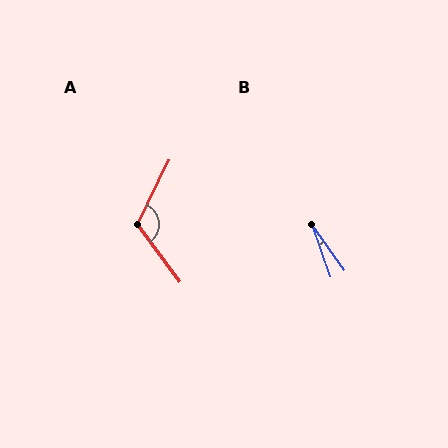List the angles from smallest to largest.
B (16°), A (118°).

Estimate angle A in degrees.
Approximately 118 degrees.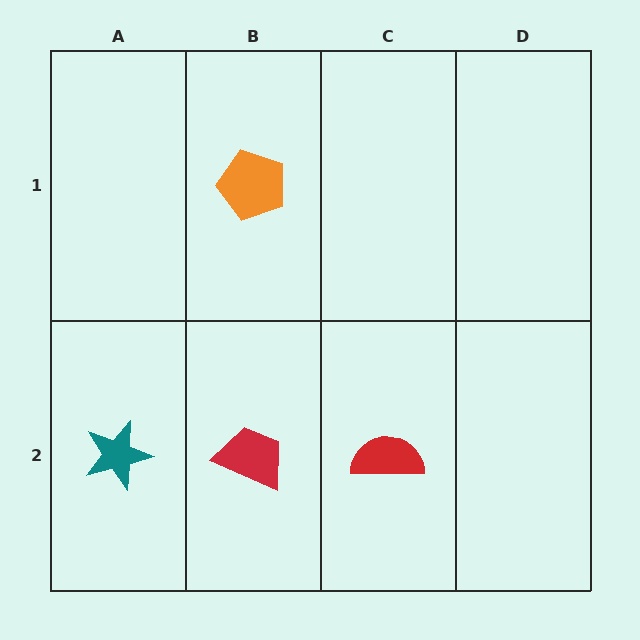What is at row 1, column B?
An orange pentagon.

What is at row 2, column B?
A red trapezoid.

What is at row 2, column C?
A red semicircle.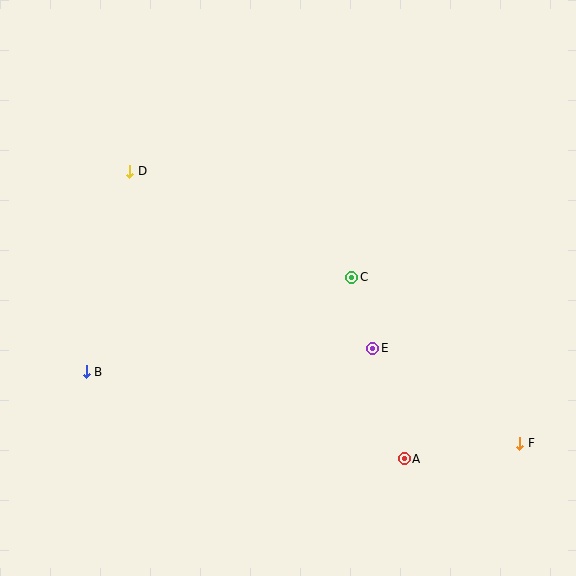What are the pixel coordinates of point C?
Point C is at (352, 277).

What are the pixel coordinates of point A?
Point A is at (404, 459).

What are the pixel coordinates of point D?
Point D is at (130, 171).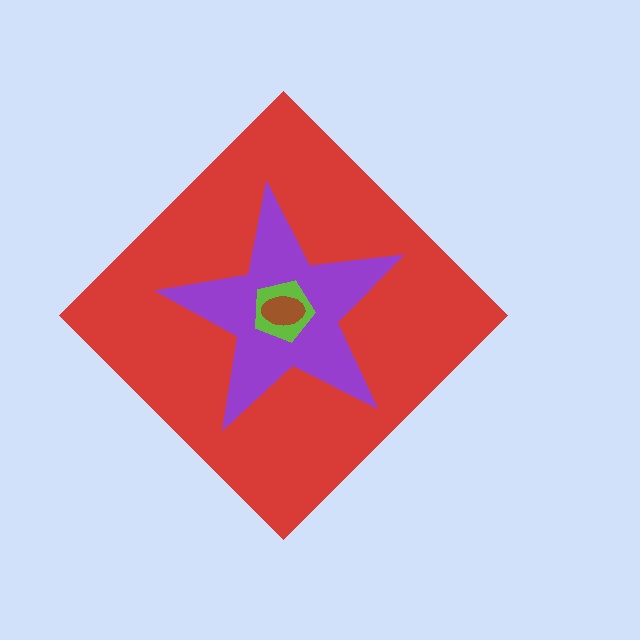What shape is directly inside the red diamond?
The purple star.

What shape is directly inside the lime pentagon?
The brown ellipse.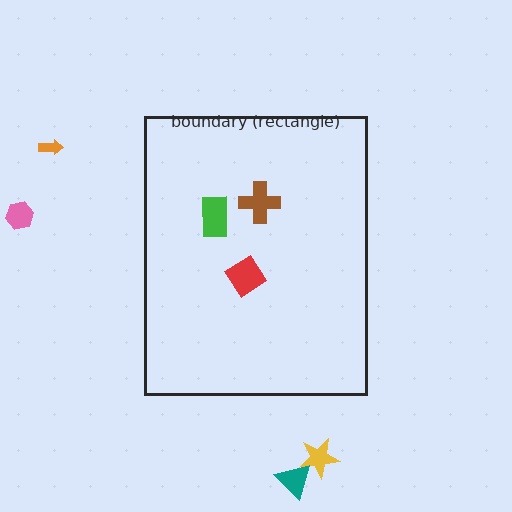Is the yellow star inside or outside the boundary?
Outside.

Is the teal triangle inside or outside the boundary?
Outside.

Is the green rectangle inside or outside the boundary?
Inside.